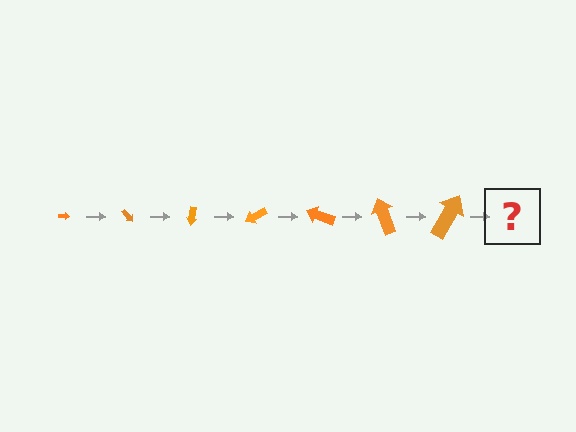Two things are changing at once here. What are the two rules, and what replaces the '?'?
The two rules are that the arrow grows larger each step and it rotates 50 degrees each step. The '?' should be an arrow, larger than the previous one and rotated 350 degrees from the start.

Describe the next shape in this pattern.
It should be an arrow, larger than the previous one and rotated 350 degrees from the start.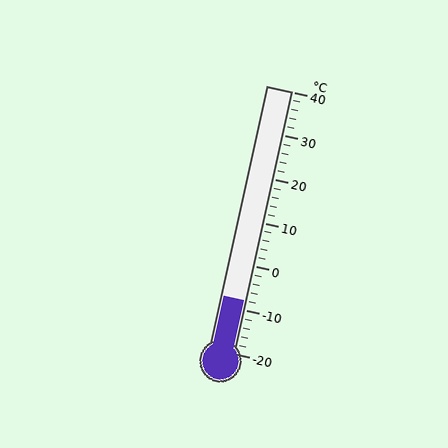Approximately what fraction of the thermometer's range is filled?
The thermometer is filled to approximately 20% of its range.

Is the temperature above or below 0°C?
The temperature is below 0°C.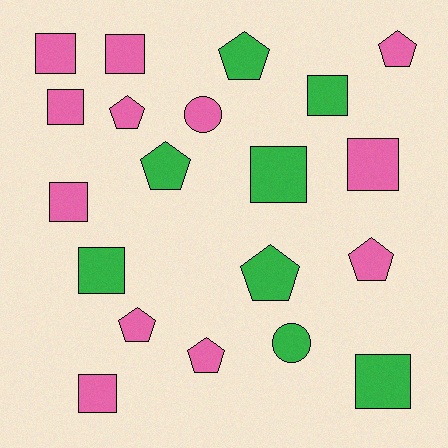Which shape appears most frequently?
Square, with 10 objects.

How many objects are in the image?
There are 20 objects.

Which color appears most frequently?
Pink, with 12 objects.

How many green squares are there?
There are 4 green squares.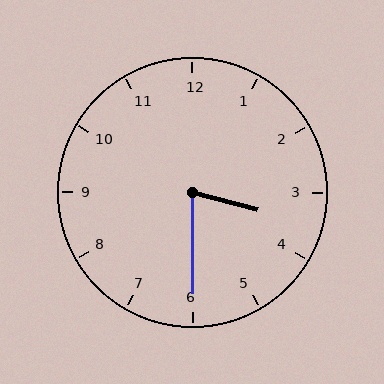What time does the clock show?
3:30.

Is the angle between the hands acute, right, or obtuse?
It is acute.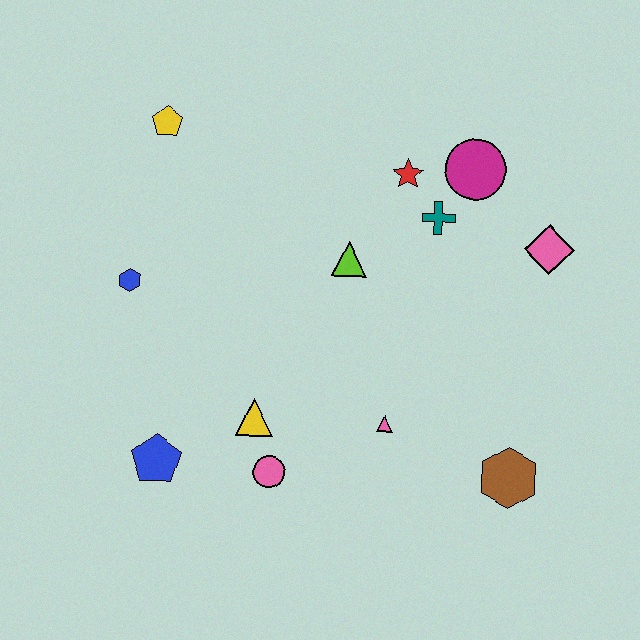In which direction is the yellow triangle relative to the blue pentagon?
The yellow triangle is to the right of the blue pentagon.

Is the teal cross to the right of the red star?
Yes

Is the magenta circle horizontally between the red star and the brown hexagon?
Yes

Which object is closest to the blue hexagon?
The yellow pentagon is closest to the blue hexagon.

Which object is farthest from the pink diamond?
The blue pentagon is farthest from the pink diamond.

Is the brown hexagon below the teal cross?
Yes